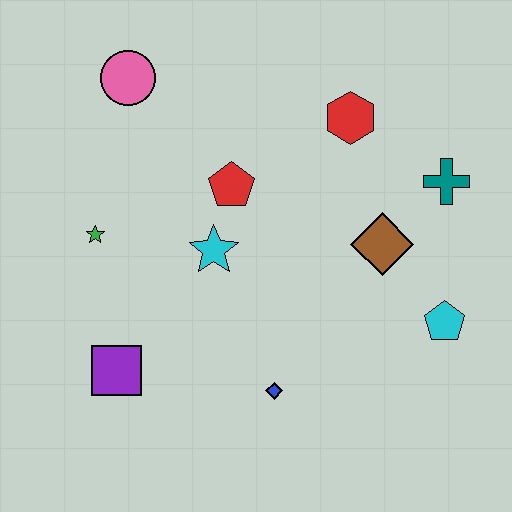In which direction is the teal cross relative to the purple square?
The teal cross is to the right of the purple square.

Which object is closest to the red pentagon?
The cyan star is closest to the red pentagon.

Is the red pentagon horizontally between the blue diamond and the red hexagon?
No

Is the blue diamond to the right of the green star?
Yes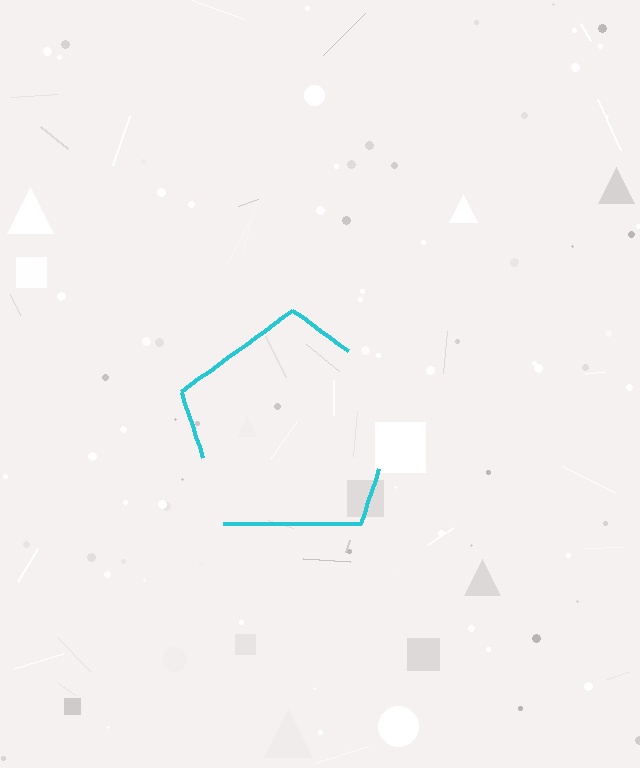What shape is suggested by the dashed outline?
The dashed outline suggests a pentagon.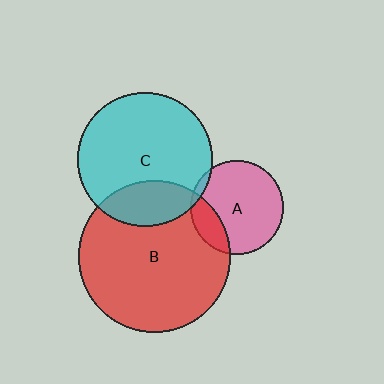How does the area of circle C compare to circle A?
Approximately 2.1 times.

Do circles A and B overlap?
Yes.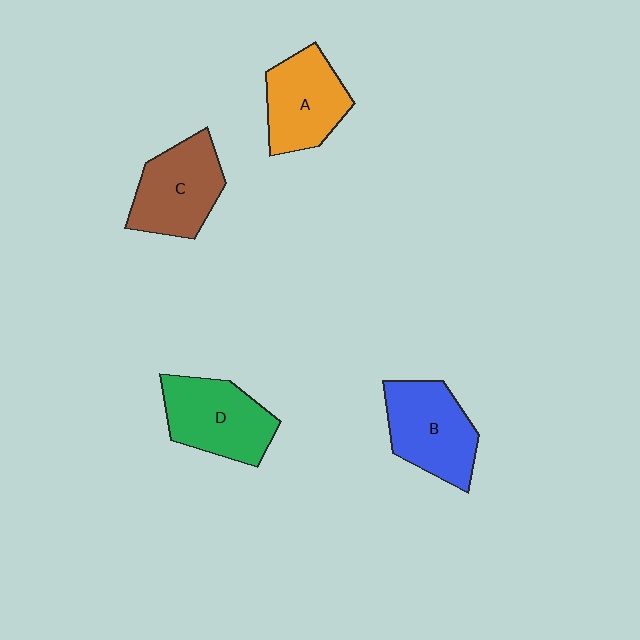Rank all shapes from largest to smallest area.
From largest to smallest: D (green), B (blue), C (brown), A (orange).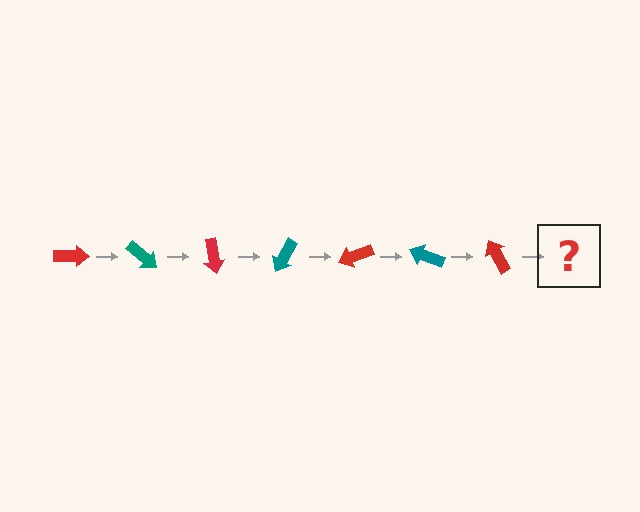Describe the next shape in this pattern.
It should be a teal arrow, rotated 280 degrees from the start.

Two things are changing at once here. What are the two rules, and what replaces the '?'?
The two rules are that it rotates 40 degrees each step and the color cycles through red and teal. The '?' should be a teal arrow, rotated 280 degrees from the start.